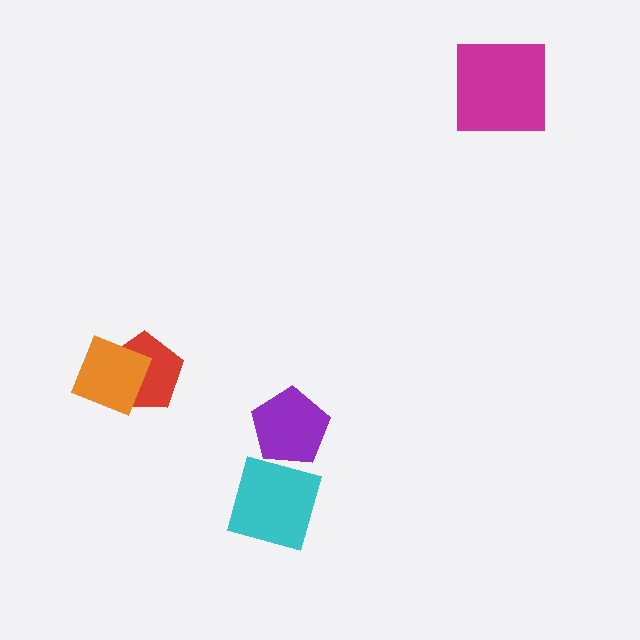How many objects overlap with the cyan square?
0 objects overlap with the cyan square.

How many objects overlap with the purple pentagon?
0 objects overlap with the purple pentagon.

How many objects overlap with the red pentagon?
1 object overlaps with the red pentagon.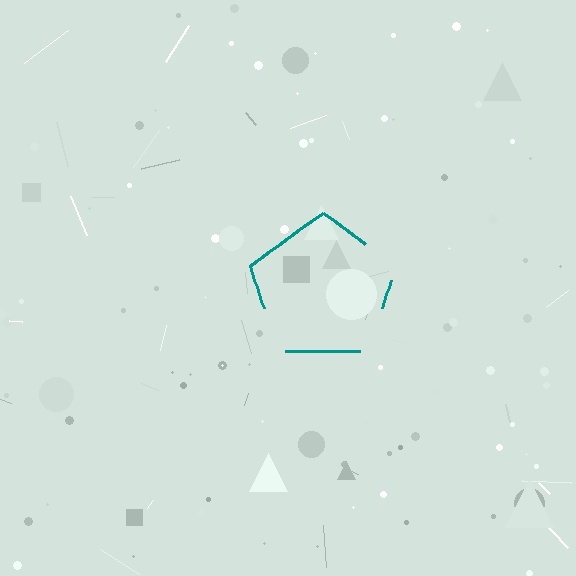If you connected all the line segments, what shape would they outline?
They would outline a pentagon.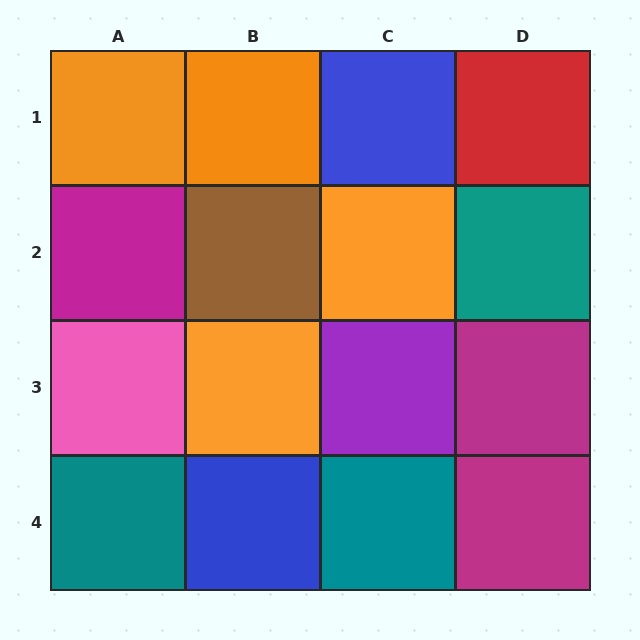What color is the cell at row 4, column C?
Teal.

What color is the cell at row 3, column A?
Pink.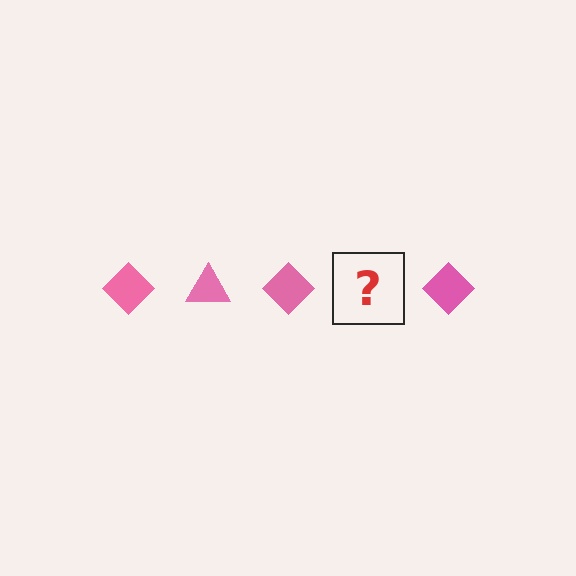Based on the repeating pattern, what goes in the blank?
The blank should be a pink triangle.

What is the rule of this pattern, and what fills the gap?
The rule is that the pattern cycles through diamond, triangle shapes in pink. The gap should be filled with a pink triangle.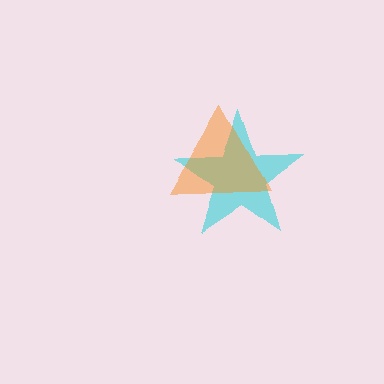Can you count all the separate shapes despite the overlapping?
Yes, there are 2 separate shapes.